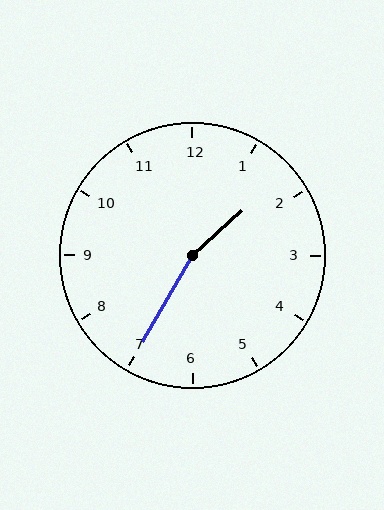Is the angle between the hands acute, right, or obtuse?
It is obtuse.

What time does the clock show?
1:35.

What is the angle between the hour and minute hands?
Approximately 162 degrees.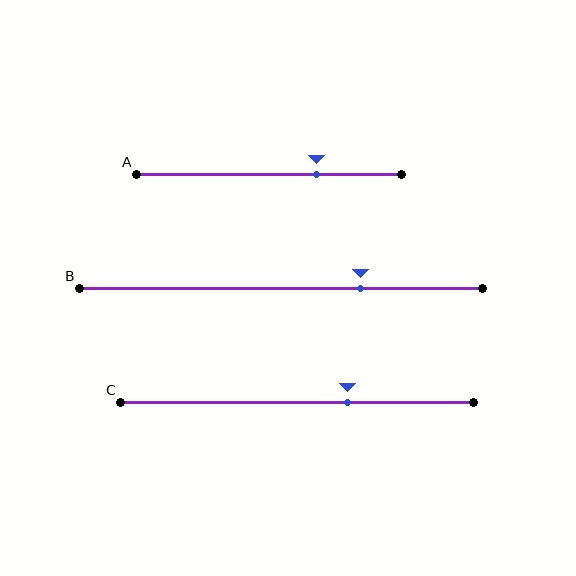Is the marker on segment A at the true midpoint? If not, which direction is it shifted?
No, the marker on segment A is shifted to the right by about 18% of the segment length.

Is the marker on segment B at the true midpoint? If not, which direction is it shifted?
No, the marker on segment B is shifted to the right by about 20% of the segment length.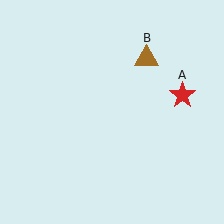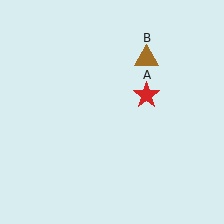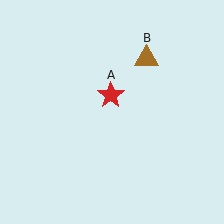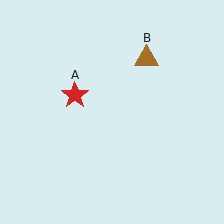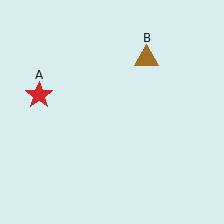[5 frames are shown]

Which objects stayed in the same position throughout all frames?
Brown triangle (object B) remained stationary.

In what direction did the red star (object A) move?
The red star (object A) moved left.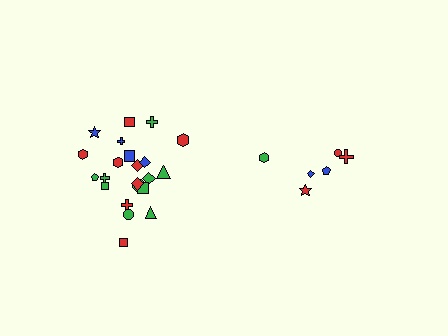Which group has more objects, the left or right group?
The left group.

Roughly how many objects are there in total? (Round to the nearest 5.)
Roughly 30 objects in total.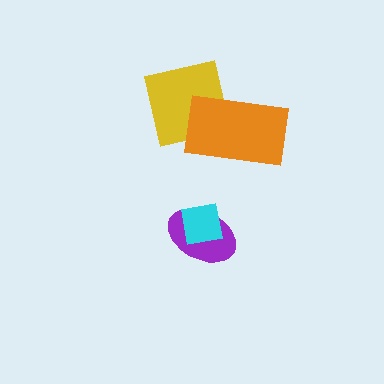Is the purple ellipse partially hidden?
Yes, it is partially covered by another shape.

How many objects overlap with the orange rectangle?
1 object overlaps with the orange rectangle.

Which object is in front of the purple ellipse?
The cyan square is in front of the purple ellipse.